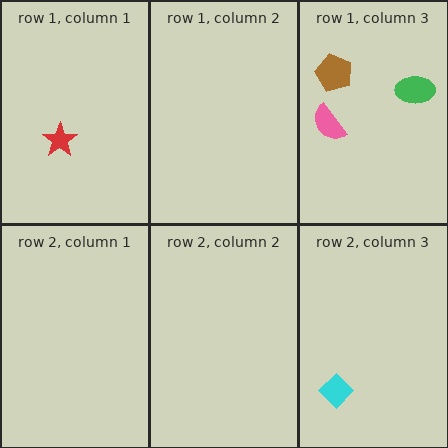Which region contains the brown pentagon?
The row 1, column 3 region.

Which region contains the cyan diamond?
The row 2, column 3 region.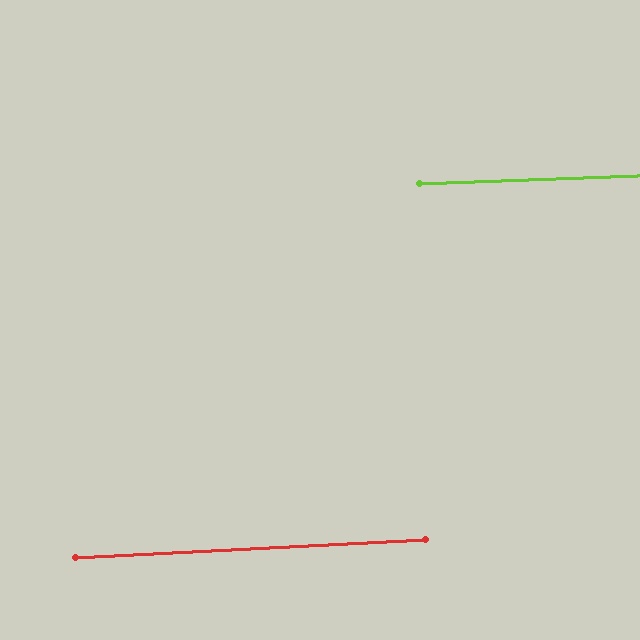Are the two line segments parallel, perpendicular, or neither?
Parallel — their directions differ by only 0.9°.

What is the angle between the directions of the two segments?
Approximately 1 degree.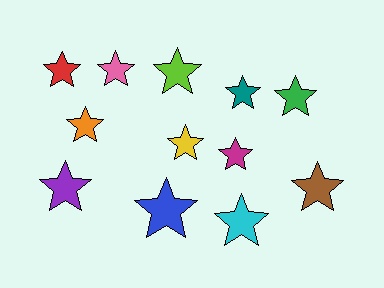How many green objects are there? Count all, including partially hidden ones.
There is 1 green object.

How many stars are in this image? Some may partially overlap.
There are 12 stars.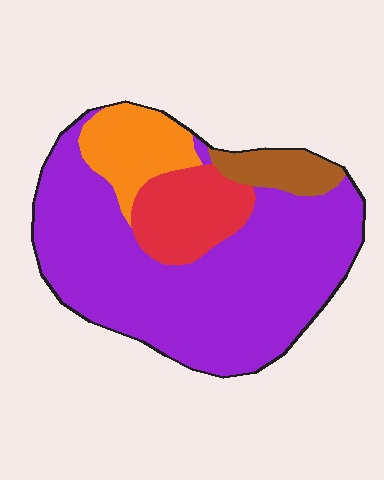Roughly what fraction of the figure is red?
Red covers 14% of the figure.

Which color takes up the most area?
Purple, at roughly 65%.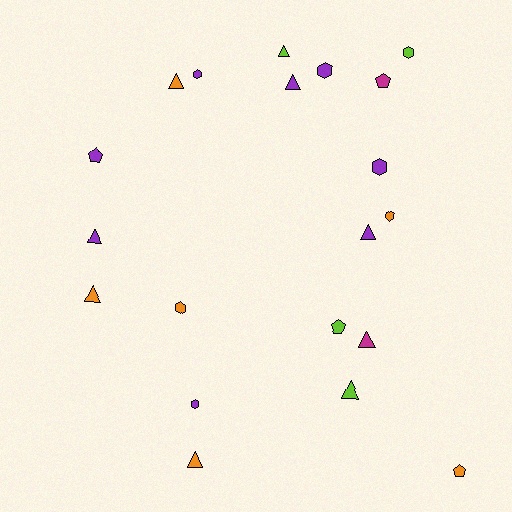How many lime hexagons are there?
There is 1 lime hexagon.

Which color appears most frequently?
Purple, with 8 objects.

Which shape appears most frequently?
Triangle, with 9 objects.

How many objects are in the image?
There are 20 objects.